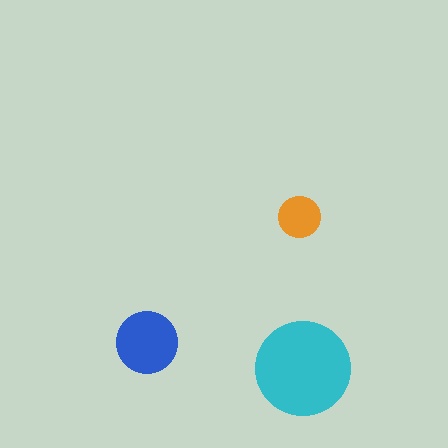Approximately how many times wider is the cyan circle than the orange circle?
About 2.5 times wider.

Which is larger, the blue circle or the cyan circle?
The cyan one.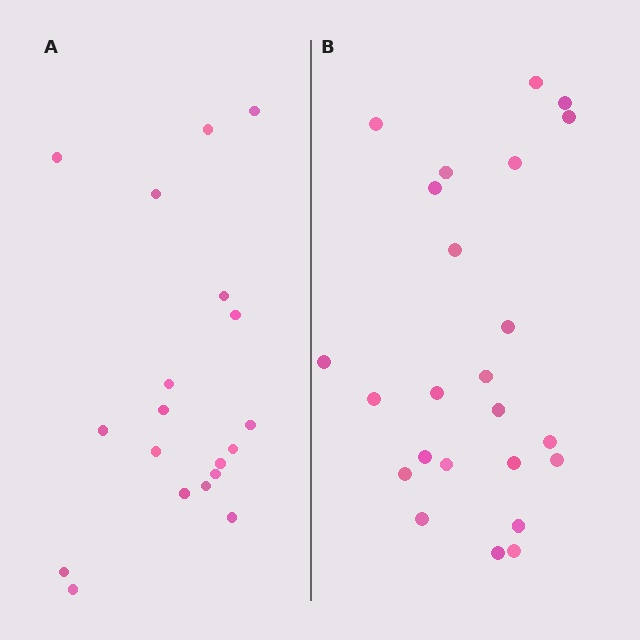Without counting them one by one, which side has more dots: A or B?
Region B (the right region) has more dots.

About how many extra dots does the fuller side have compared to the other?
Region B has about 5 more dots than region A.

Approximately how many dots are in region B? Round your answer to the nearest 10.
About 20 dots. (The exact count is 24, which rounds to 20.)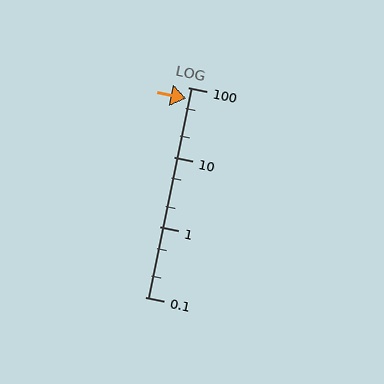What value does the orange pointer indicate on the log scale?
The pointer indicates approximately 70.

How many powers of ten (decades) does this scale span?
The scale spans 3 decades, from 0.1 to 100.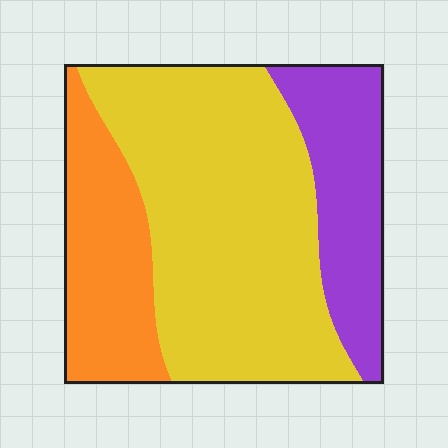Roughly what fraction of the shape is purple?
Purple covers about 20% of the shape.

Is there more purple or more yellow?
Yellow.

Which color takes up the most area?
Yellow, at roughly 55%.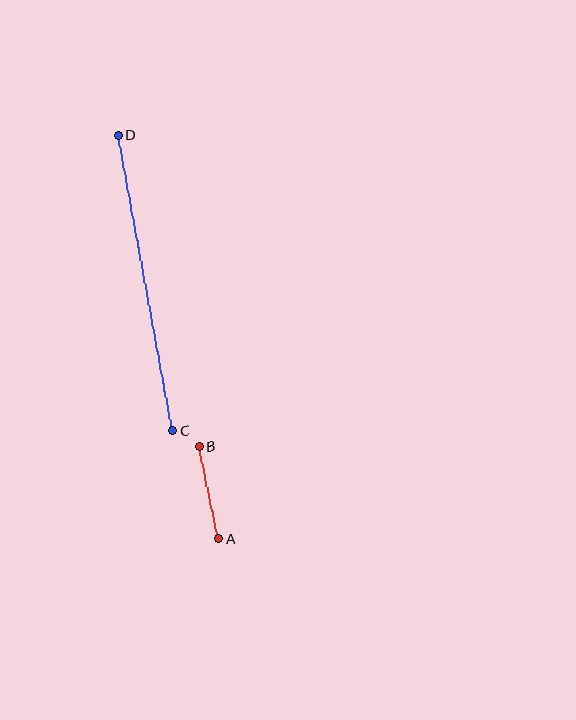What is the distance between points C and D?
The distance is approximately 301 pixels.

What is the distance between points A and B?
The distance is approximately 94 pixels.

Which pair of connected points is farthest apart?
Points C and D are farthest apart.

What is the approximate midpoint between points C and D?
The midpoint is at approximately (145, 283) pixels.